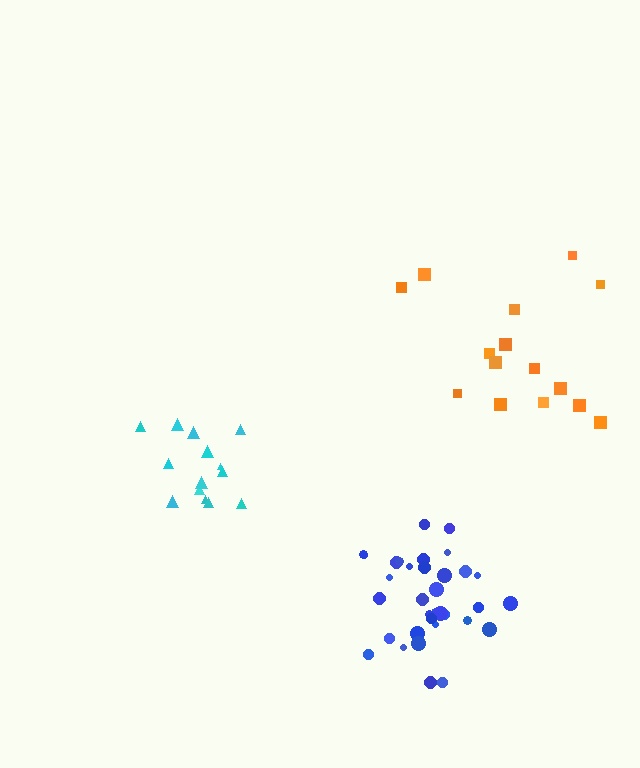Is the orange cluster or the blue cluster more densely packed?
Blue.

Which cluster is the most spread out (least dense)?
Orange.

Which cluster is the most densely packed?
Blue.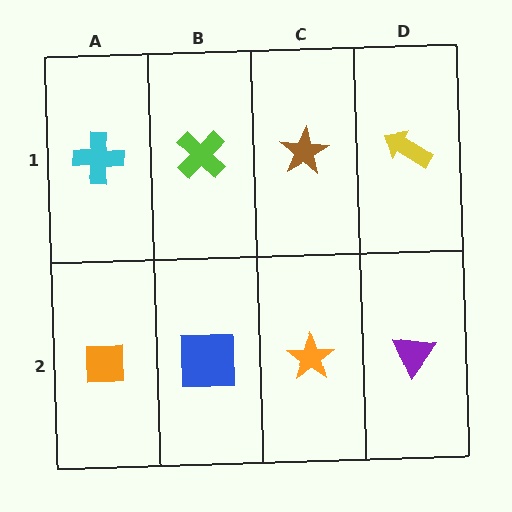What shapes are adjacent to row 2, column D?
A yellow arrow (row 1, column D), an orange star (row 2, column C).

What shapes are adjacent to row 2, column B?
A lime cross (row 1, column B), an orange square (row 2, column A), an orange star (row 2, column C).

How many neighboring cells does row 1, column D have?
2.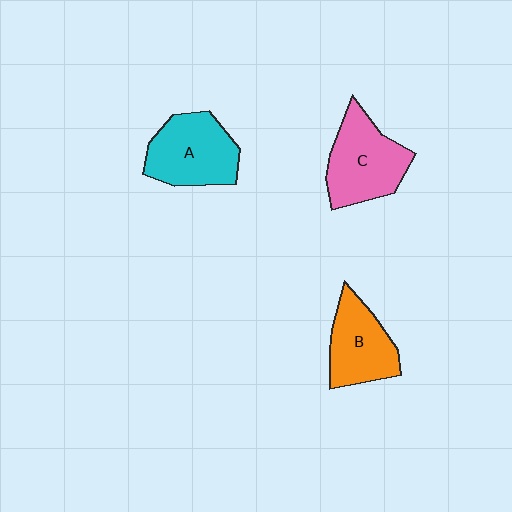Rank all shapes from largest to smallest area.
From largest to smallest: C (pink), A (cyan), B (orange).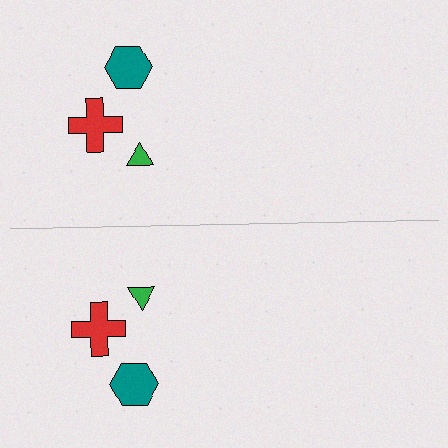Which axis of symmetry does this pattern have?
The pattern has a horizontal axis of symmetry running through the center of the image.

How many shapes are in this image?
There are 6 shapes in this image.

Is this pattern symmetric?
Yes, this pattern has bilateral (reflection) symmetry.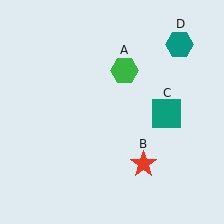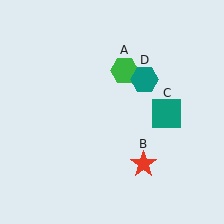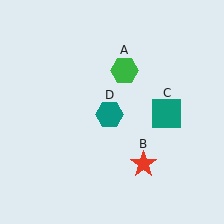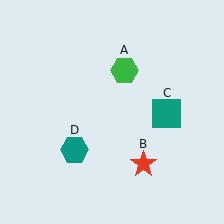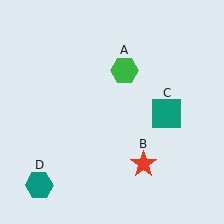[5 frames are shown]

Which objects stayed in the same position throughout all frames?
Green hexagon (object A) and red star (object B) and teal square (object C) remained stationary.